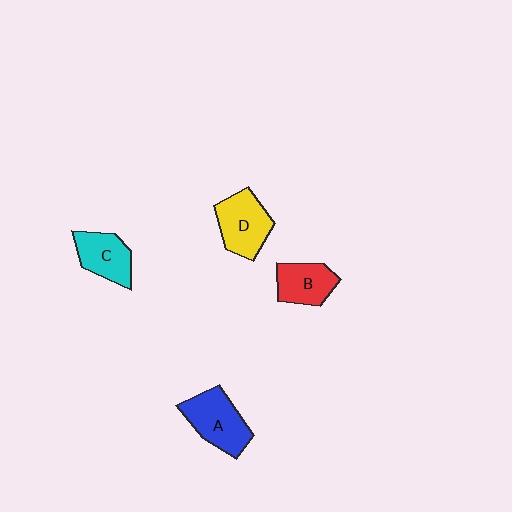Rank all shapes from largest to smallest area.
From largest to smallest: A (blue), D (yellow), C (cyan), B (red).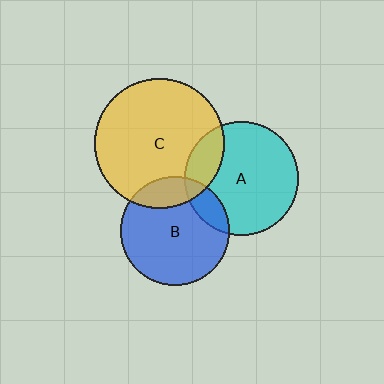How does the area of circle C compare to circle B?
Approximately 1.4 times.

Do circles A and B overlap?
Yes.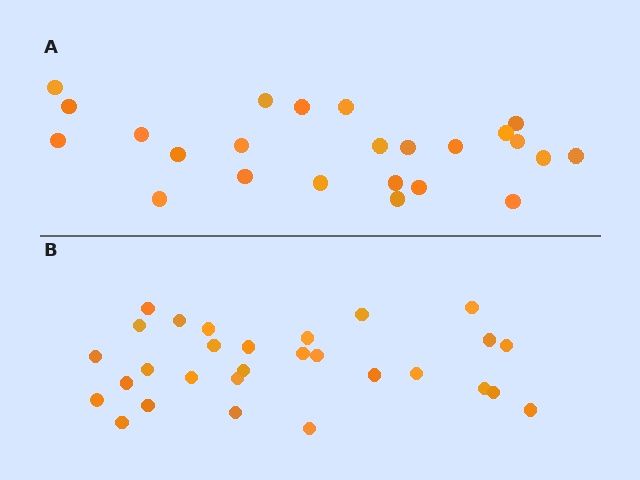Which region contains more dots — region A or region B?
Region B (the bottom region) has more dots.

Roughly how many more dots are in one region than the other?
Region B has about 5 more dots than region A.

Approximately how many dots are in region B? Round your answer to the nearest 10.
About 30 dots. (The exact count is 29, which rounds to 30.)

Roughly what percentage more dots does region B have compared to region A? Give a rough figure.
About 20% more.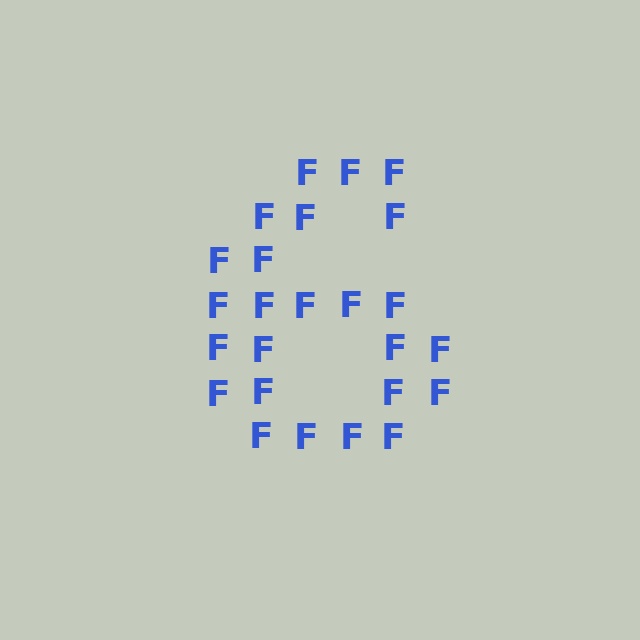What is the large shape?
The large shape is the digit 6.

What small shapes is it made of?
It is made of small letter F's.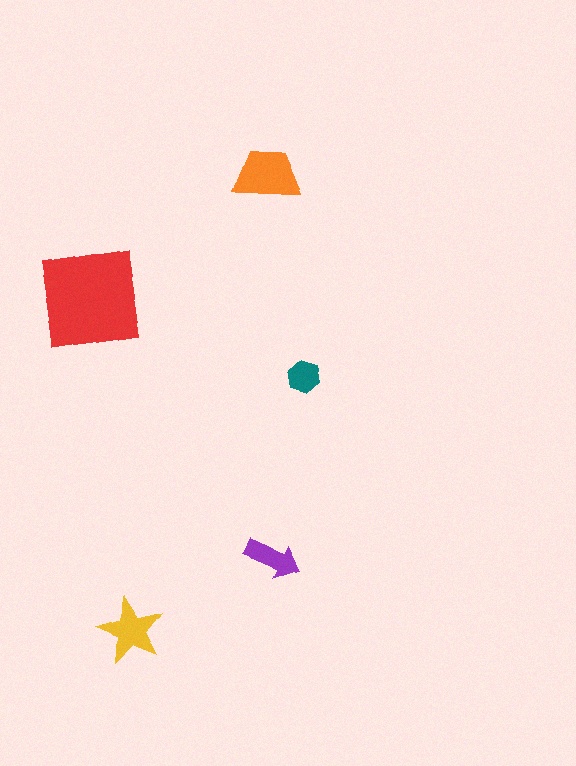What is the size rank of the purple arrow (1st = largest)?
4th.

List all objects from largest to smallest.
The red square, the orange trapezoid, the yellow star, the purple arrow, the teal hexagon.